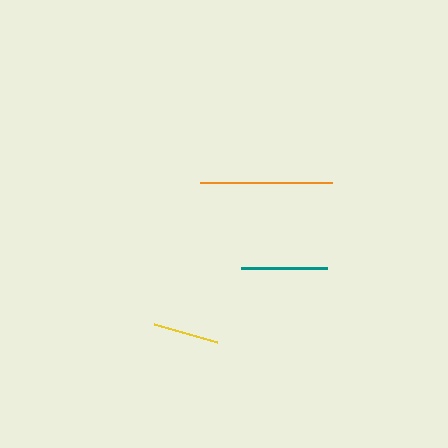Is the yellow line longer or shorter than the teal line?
The teal line is longer than the yellow line.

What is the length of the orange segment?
The orange segment is approximately 132 pixels long.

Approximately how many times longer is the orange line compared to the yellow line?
The orange line is approximately 2.0 times the length of the yellow line.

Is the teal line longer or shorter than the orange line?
The orange line is longer than the teal line.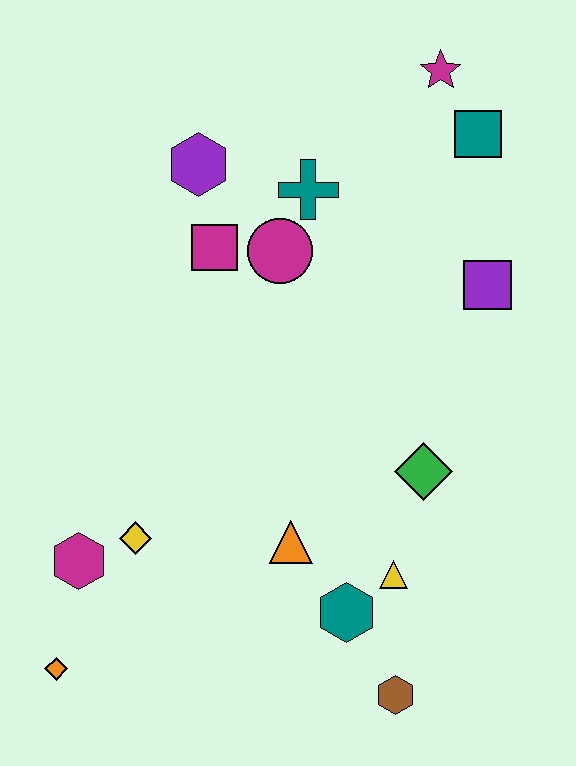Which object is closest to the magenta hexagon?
The yellow diamond is closest to the magenta hexagon.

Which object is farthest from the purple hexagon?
The brown hexagon is farthest from the purple hexagon.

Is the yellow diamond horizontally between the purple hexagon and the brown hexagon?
No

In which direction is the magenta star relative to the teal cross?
The magenta star is to the right of the teal cross.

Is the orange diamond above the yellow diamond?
No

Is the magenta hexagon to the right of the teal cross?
No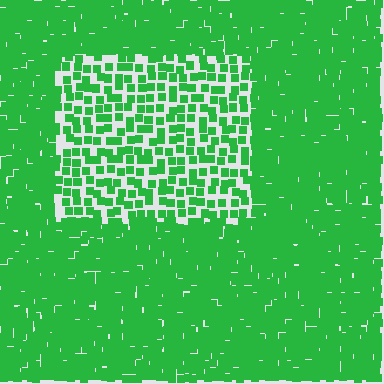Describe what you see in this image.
The image contains small green elements arranged at two different densities. A rectangle-shaped region is visible where the elements are less densely packed than the surrounding area.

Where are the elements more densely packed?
The elements are more densely packed outside the rectangle boundary.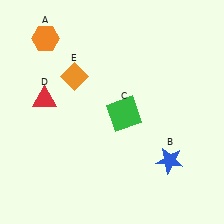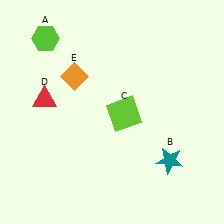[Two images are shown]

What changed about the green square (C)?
In Image 1, C is green. In Image 2, it changed to lime.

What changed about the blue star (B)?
In Image 1, B is blue. In Image 2, it changed to teal.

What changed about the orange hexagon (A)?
In Image 1, A is orange. In Image 2, it changed to lime.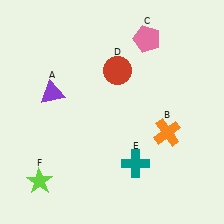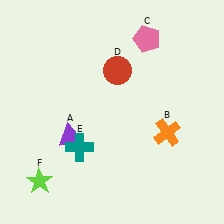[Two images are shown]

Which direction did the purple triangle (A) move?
The purple triangle (A) moved down.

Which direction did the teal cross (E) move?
The teal cross (E) moved left.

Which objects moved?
The objects that moved are: the purple triangle (A), the teal cross (E).